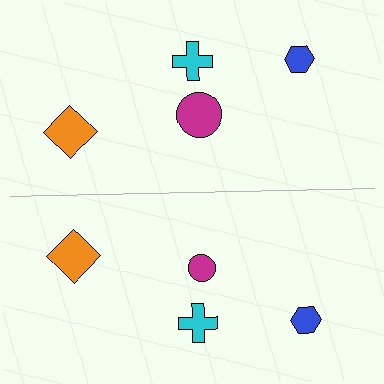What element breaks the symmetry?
The magenta circle on the bottom side has a different size than its mirror counterpart.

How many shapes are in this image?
There are 8 shapes in this image.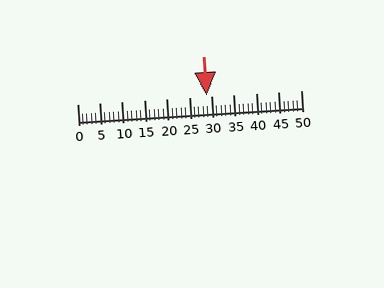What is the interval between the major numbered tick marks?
The major tick marks are spaced 5 units apart.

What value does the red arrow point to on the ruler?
The red arrow points to approximately 29.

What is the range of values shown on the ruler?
The ruler shows values from 0 to 50.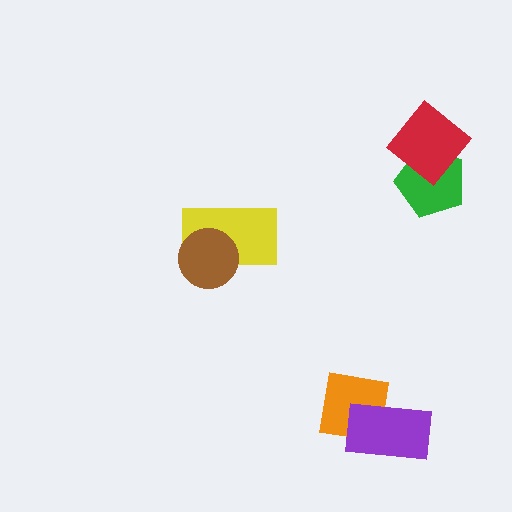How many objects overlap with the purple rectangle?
1 object overlaps with the purple rectangle.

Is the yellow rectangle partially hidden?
Yes, it is partially covered by another shape.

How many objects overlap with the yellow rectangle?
1 object overlaps with the yellow rectangle.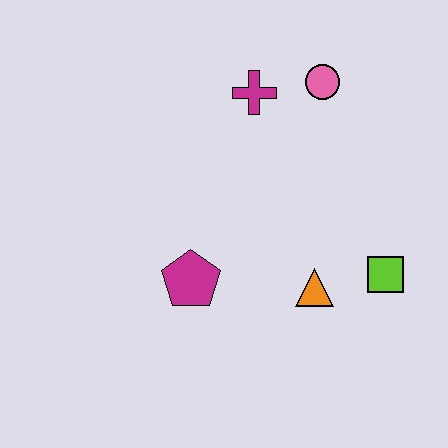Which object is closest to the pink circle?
The magenta cross is closest to the pink circle.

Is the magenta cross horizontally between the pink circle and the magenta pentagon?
Yes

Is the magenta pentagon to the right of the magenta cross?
No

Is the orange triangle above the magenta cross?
No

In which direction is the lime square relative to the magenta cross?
The lime square is below the magenta cross.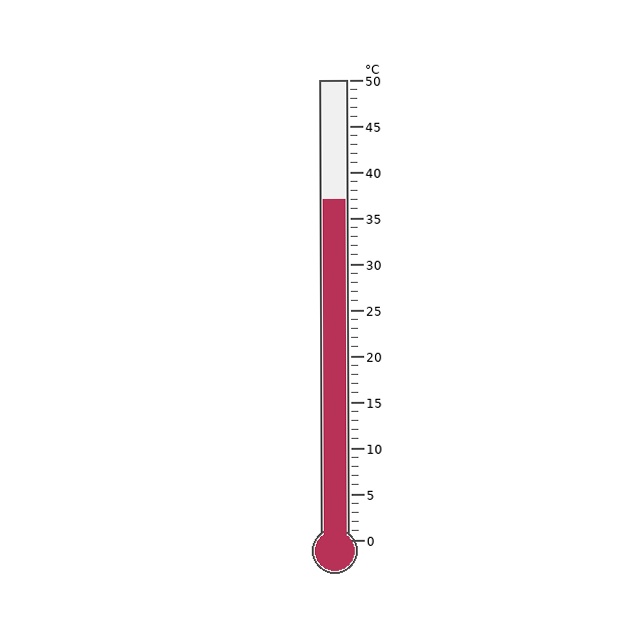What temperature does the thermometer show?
The thermometer shows approximately 37°C.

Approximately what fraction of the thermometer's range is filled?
The thermometer is filled to approximately 75% of its range.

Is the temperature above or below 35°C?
The temperature is above 35°C.